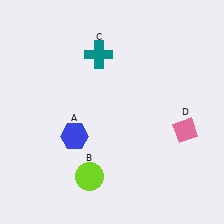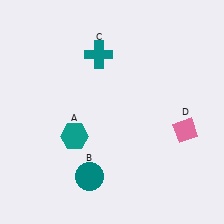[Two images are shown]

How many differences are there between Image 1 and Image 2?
There are 2 differences between the two images.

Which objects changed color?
A changed from blue to teal. B changed from lime to teal.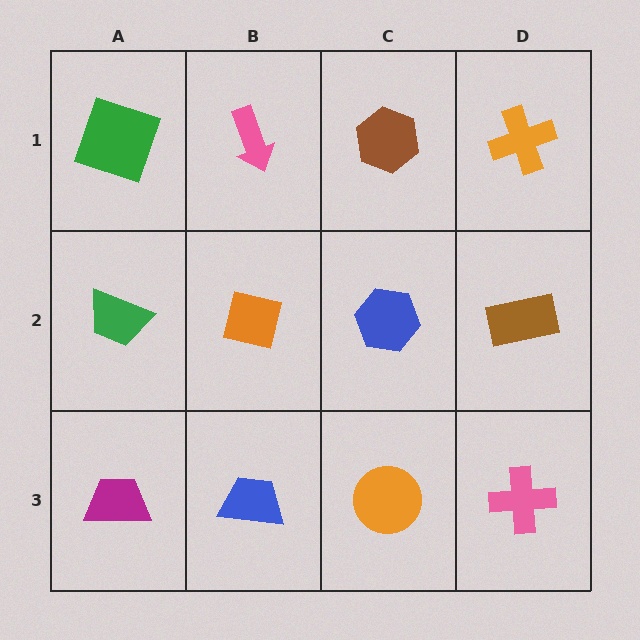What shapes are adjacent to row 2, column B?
A pink arrow (row 1, column B), a blue trapezoid (row 3, column B), a green trapezoid (row 2, column A), a blue hexagon (row 2, column C).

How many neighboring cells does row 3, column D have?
2.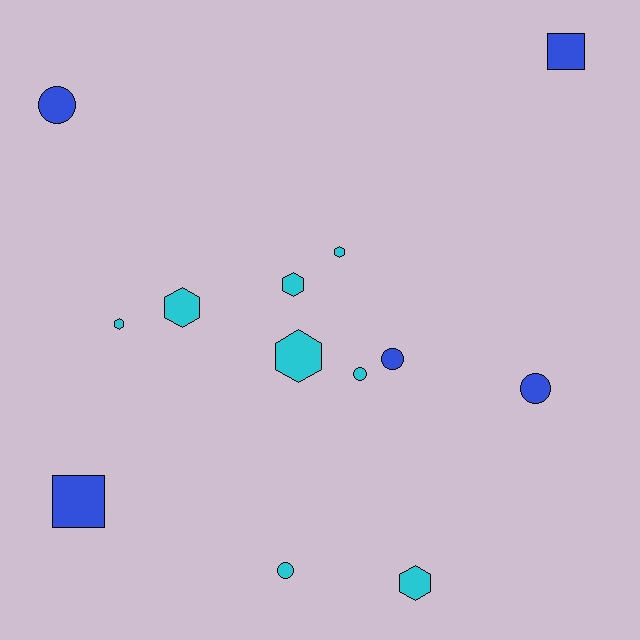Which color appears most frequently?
Cyan, with 8 objects.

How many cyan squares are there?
There are no cyan squares.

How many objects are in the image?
There are 13 objects.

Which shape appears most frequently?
Hexagon, with 6 objects.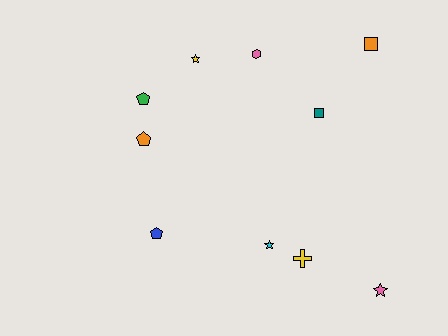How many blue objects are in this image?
There is 1 blue object.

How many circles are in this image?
There are no circles.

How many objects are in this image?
There are 10 objects.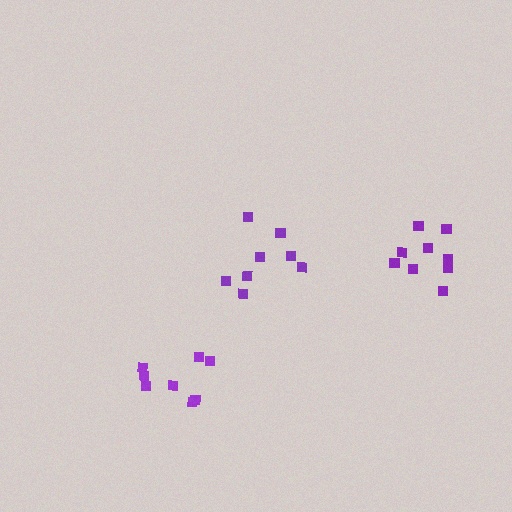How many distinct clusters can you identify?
There are 3 distinct clusters.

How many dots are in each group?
Group 1: 9 dots, Group 2: 8 dots, Group 3: 8 dots (25 total).